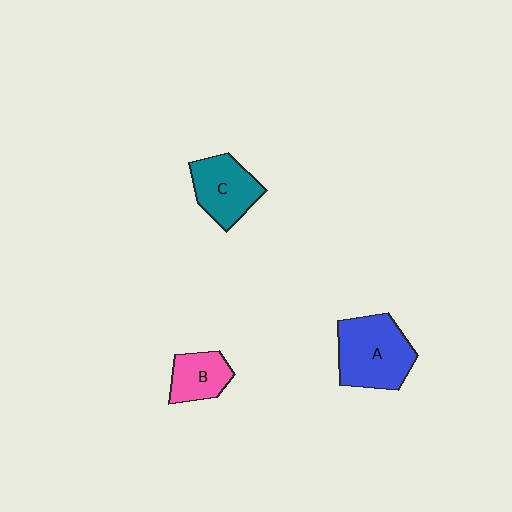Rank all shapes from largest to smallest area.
From largest to smallest: A (blue), C (teal), B (pink).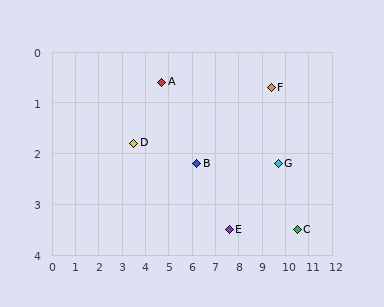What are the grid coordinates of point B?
Point B is at approximately (6.2, 2.2).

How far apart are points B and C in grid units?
Points B and C are about 4.5 grid units apart.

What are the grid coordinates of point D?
Point D is at approximately (3.5, 1.8).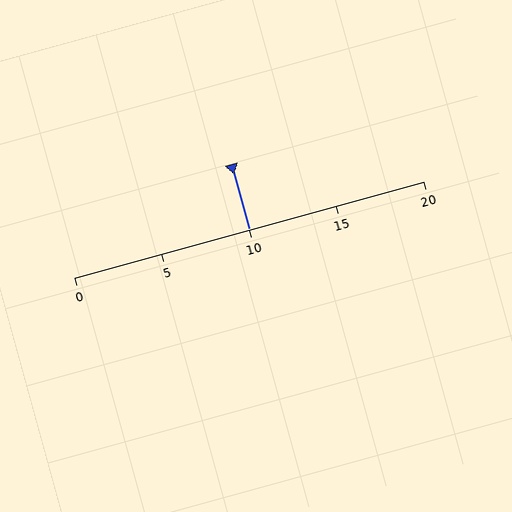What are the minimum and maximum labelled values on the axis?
The axis runs from 0 to 20.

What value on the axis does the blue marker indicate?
The marker indicates approximately 10.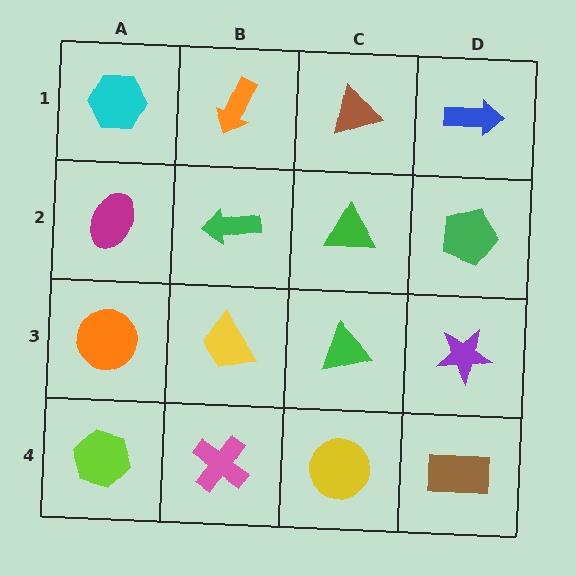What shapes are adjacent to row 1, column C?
A green triangle (row 2, column C), an orange arrow (row 1, column B), a blue arrow (row 1, column D).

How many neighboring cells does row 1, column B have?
3.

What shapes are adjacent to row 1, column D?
A green pentagon (row 2, column D), a brown triangle (row 1, column C).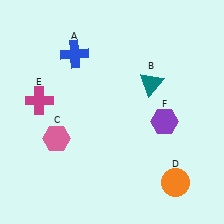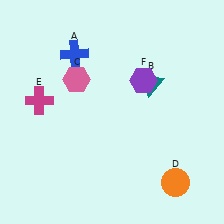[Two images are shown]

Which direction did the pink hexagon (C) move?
The pink hexagon (C) moved up.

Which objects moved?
The objects that moved are: the pink hexagon (C), the purple hexagon (F).